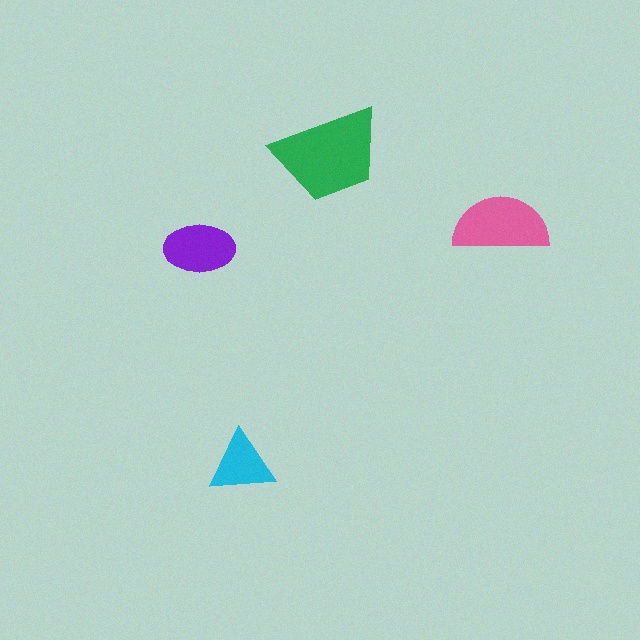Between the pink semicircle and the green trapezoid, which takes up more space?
The green trapezoid.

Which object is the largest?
The green trapezoid.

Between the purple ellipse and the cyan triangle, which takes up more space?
The purple ellipse.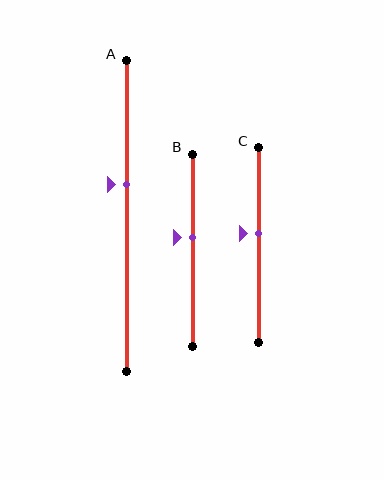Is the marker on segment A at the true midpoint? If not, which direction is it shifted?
No, the marker on segment A is shifted upward by about 10% of the segment length.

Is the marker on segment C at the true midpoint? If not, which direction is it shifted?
No, the marker on segment C is shifted upward by about 6% of the segment length.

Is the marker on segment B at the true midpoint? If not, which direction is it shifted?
No, the marker on segment B is shifted upward by about 7% of the segment length.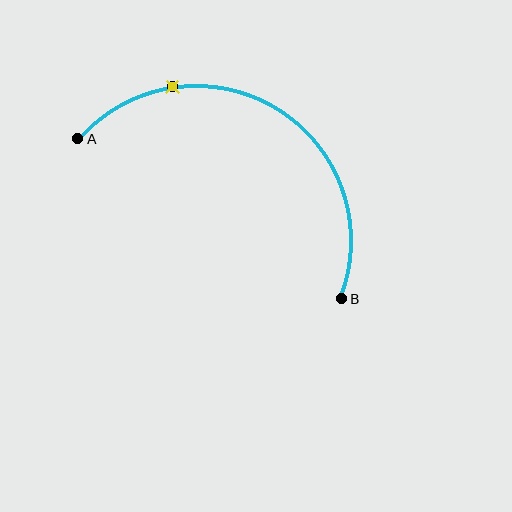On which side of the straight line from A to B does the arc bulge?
The arc bulges above the straight line connecting A and B.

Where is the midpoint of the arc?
The arc midpoint is the point on the curve farthest from the straight line joining A and B. It sits above that line.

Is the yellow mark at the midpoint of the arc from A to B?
No. The yellow mark lies on the arc but is closer to endpoint A. The arc midpoint would be at the point on the curve equidistant along the arc from both A and B.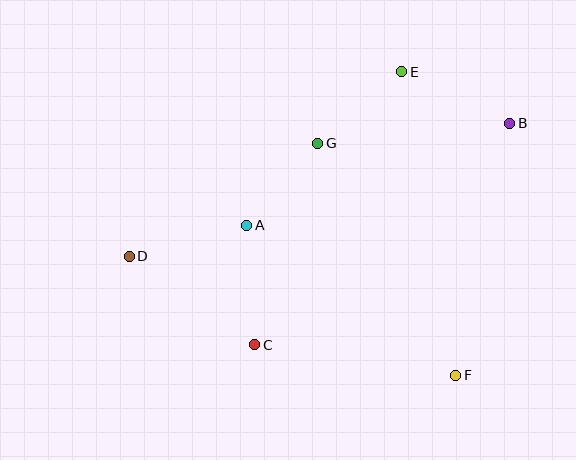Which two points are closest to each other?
Points A and G are closest to each other.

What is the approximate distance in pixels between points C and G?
The distance between C and G is approximately 211 pixels.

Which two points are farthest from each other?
Points B and D are farthest from each other.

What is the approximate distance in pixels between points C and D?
The distance between C and D is approximately 153 pixels.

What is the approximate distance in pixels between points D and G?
The distance between D and G is approximately 220 pixels.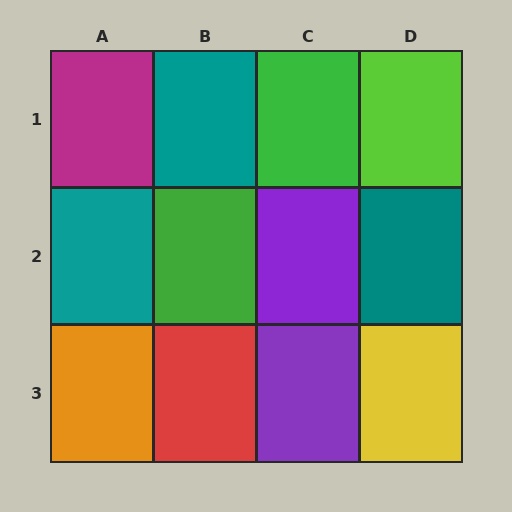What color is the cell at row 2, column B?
Green.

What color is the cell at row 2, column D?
Teal.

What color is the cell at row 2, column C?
Purple.